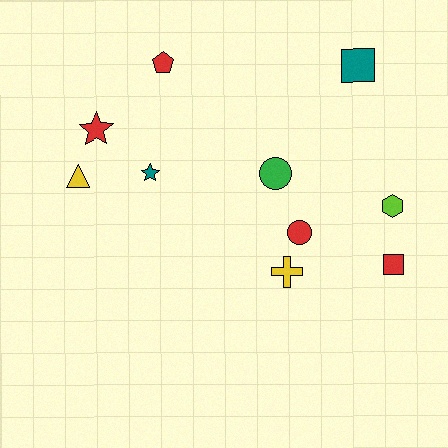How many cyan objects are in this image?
There are no cyan objects.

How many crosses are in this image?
There is 1 cross.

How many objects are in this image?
There are 10 objects.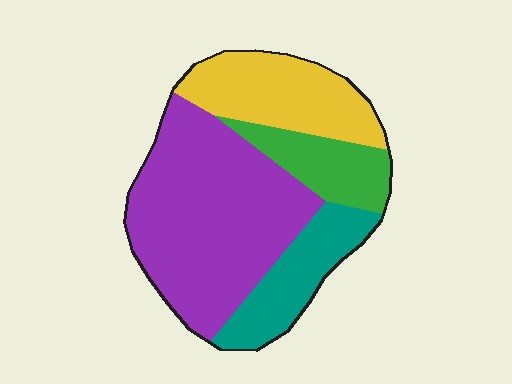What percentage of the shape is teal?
Teal takes up about one sixth (1/6) of the shape.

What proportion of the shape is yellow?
Yellow takes up about one fifth (1/5) of the shape.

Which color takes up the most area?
Purple, at roughly 50%.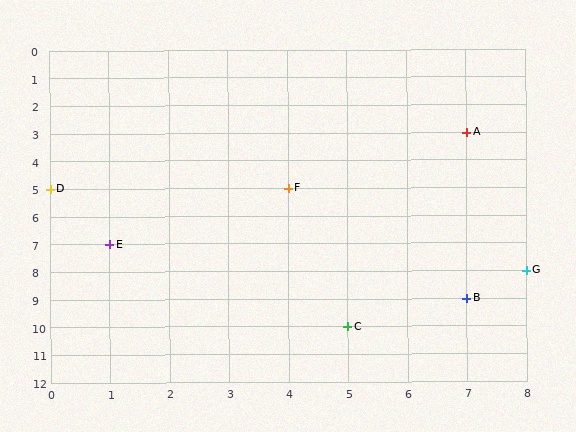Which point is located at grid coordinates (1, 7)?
Point E is at (1, 7).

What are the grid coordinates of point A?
Point A is at grid coordinates (7, 3).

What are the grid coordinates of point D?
Point D is at grid coordinates (0, 5).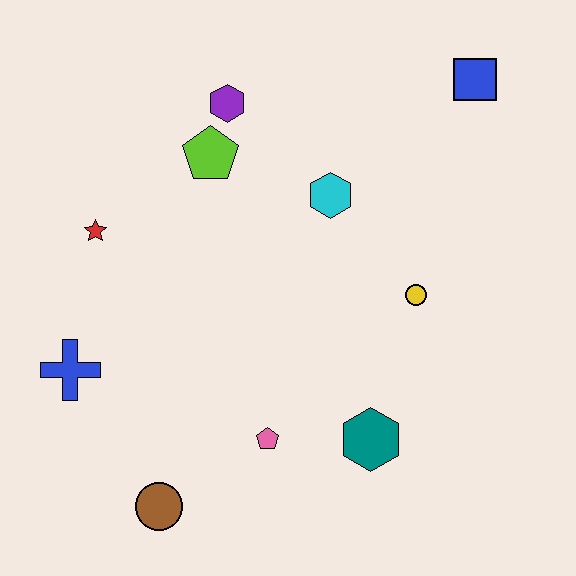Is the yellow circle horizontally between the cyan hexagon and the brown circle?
No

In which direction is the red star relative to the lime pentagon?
The red star is to the left of the lime pentagon.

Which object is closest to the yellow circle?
The cyan hexagon is closest to the yellow circle.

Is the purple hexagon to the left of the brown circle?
No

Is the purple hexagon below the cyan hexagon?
No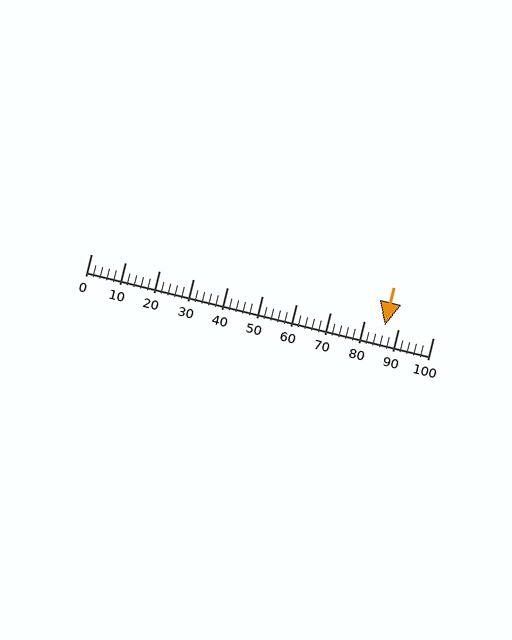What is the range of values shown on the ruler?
The ruler shows values from 0 to 100.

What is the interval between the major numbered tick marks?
The major tick marks are spaced 10 units apart.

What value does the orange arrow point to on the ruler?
The orange arrow points to approximately 86.